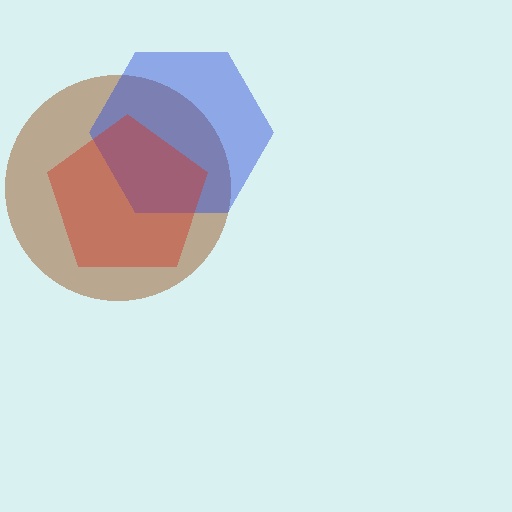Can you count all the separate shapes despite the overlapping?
Yes, there are 3 separate shapes.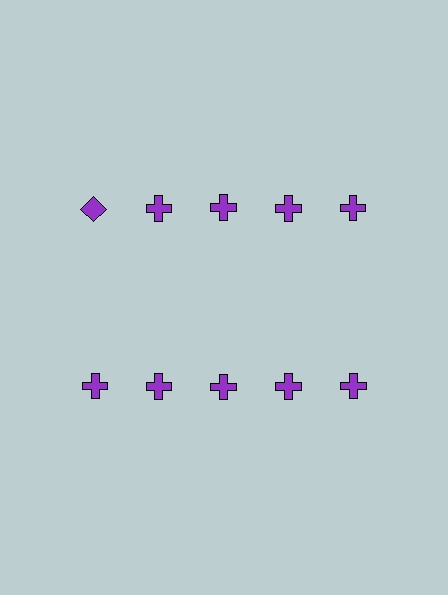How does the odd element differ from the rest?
It has a different shape: diamond instead of cross.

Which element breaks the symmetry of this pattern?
The purple diamond in the top row, leftmost column breaks the symmetry. All other shapes are purple crosses.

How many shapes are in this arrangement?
There are 10 shapes arranged in a grid pattern.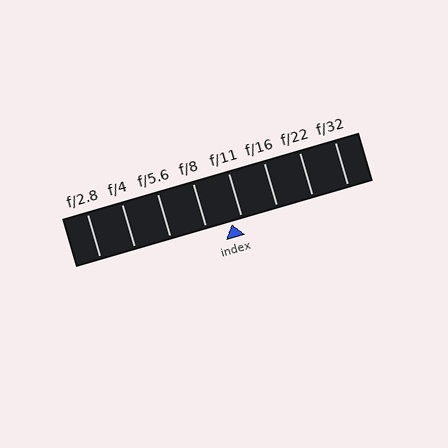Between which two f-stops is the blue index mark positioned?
The index mark is between f/8 and f/11.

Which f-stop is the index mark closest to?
The index mark is closest to f/11.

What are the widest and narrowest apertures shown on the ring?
The widest aperture shown is f/2.8 and the narrowest is f/32.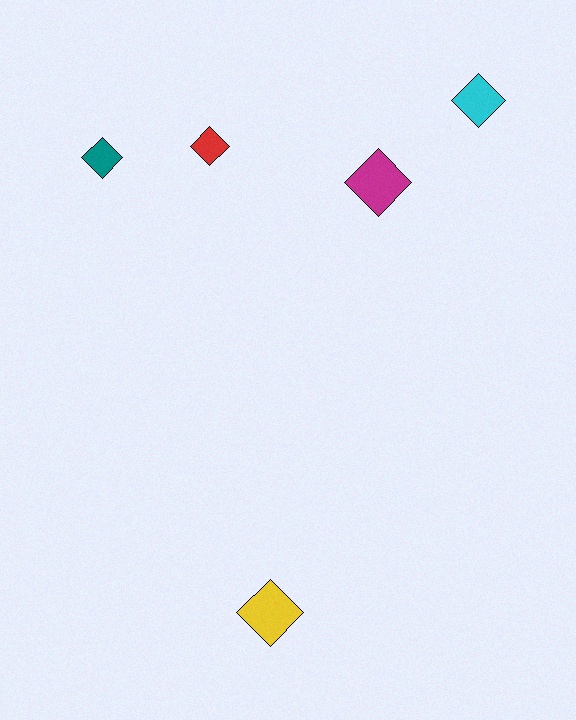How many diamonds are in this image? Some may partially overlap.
There are 5 diamonds.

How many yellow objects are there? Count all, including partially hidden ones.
There is 1 yellow object.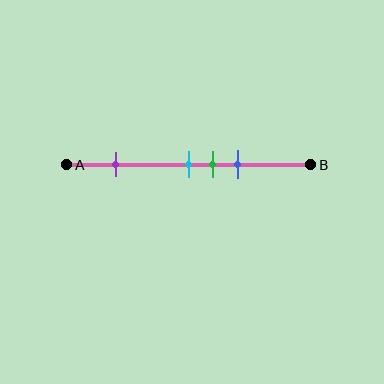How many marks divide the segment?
There are 4 marks dividing the segment.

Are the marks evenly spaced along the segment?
No, the marks are not evenly spaced.